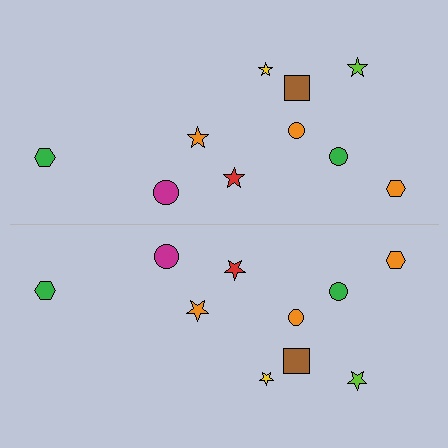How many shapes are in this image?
There are 20 shapes in this image.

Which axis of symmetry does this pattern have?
The pattern has a horizontal axis of symmetry running through the center of the image.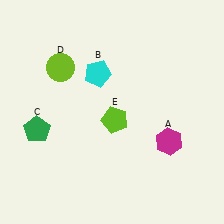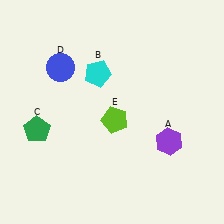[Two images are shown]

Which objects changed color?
A changed from magenta to purple. D changed from lime to blue.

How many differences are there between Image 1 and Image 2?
There are 2 differences between the two images.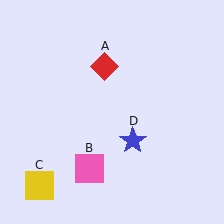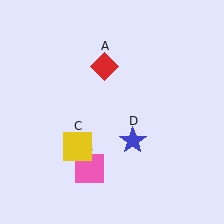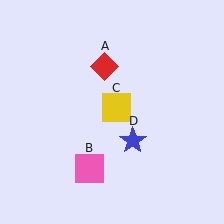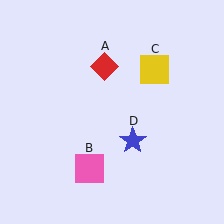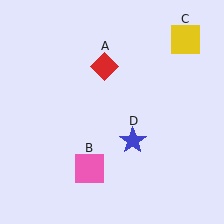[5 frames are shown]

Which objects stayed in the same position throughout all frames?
Red diamond (object A) and pink square (object B) and blue star (object D) remained stationary.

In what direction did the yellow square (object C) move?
The yellow square (object C) moved up and to the right.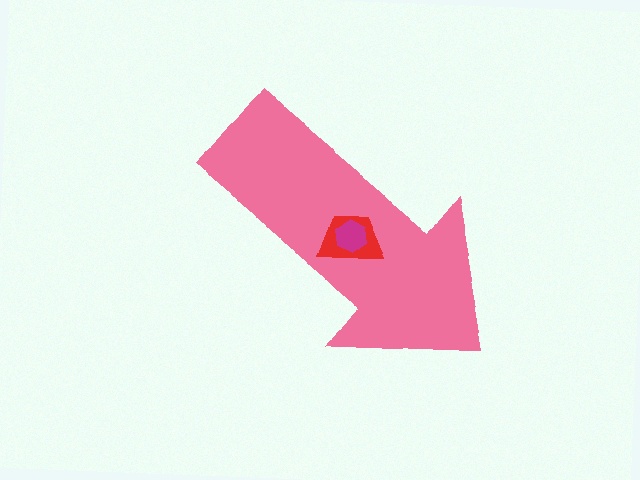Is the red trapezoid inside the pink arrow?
Yes.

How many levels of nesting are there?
3.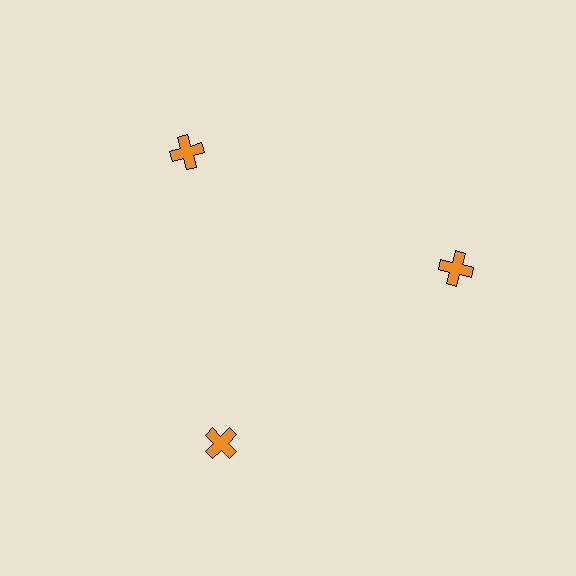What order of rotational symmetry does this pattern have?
This pattern has 3-fold rotational symmetry.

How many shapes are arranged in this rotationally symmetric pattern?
There are 3 shapes, arranged in 3 groups of 1.